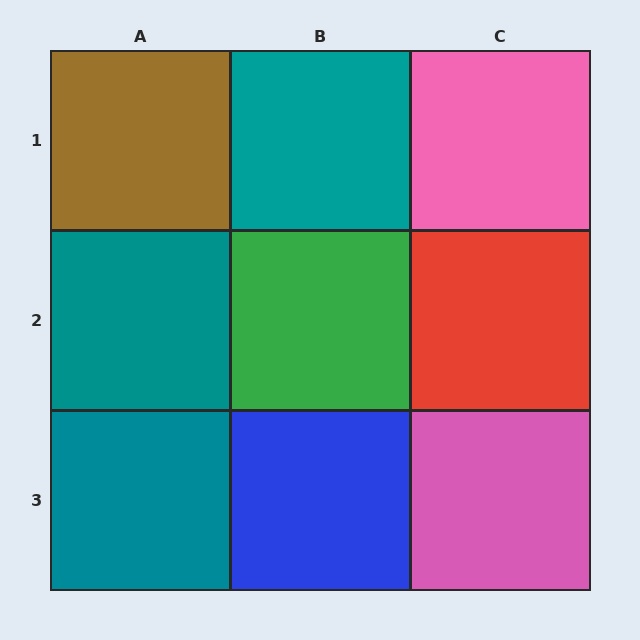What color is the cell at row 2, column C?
Red.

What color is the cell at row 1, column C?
Pink.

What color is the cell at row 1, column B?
Teal.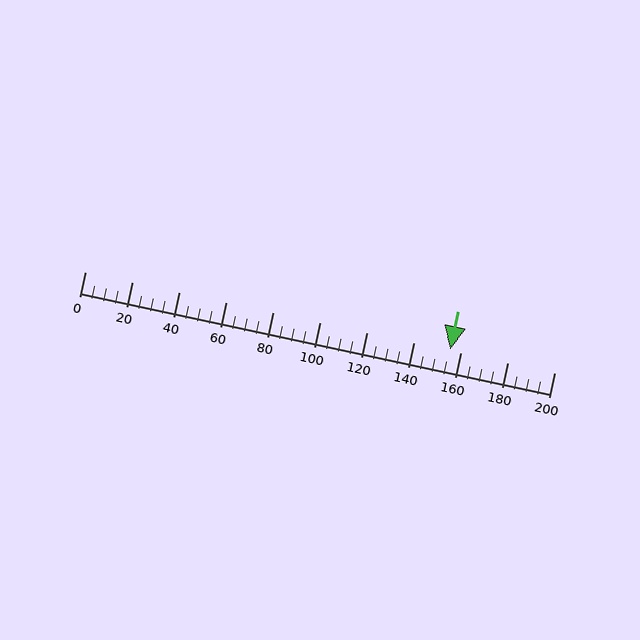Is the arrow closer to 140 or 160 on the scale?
The arrow is closer to 160.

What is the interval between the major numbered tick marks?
The major tick marks are spaced 20 units apart.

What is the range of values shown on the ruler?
The ruler shows values from 0 to 200.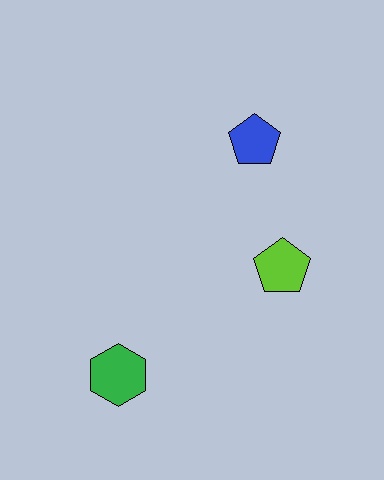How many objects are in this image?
There are 3 objects.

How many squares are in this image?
There are no squares.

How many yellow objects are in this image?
There are no yellow objects.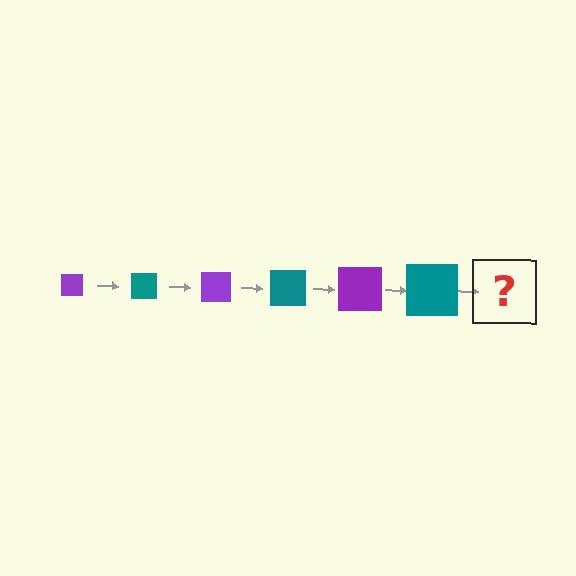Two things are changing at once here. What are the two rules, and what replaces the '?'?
The two rules are that the square grows larger each step and the color cycles through purple and teal. The '?' should be a purple square, larger than the previous one.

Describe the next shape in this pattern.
It should be a purple square, larger than the previous one.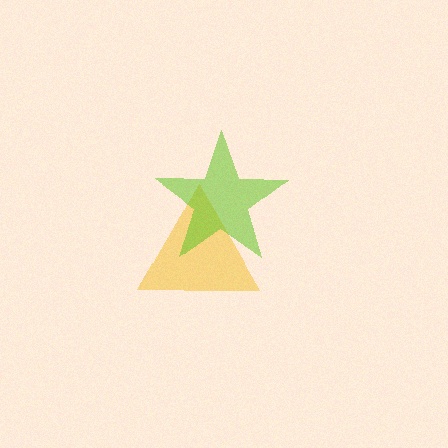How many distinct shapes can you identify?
There are 2 distinct shapes: a yellow triangle, a lime star.